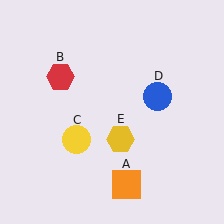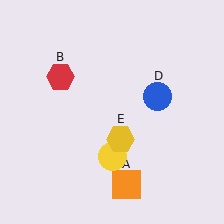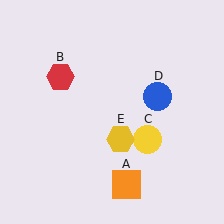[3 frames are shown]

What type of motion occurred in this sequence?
The yellow circle (object C) rotated counterclockwise around the center of the scene.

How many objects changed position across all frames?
1 object changed position: yellow circle (object C).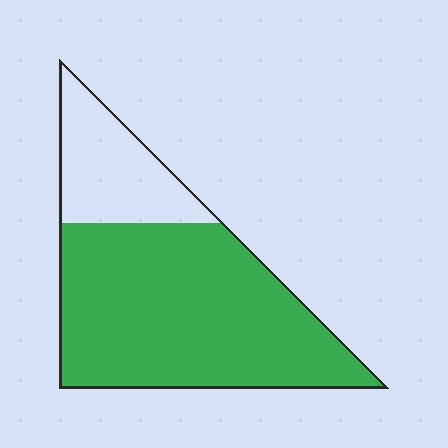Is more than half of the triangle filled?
Yes.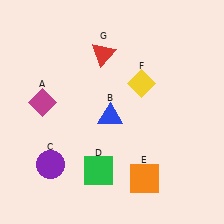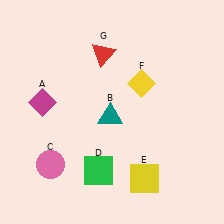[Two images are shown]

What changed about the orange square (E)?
In Image 1, E is orange. In Image 2, it changed to yellow.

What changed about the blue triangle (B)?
In Image 1, B is blue. In Image 2, it changed to teal.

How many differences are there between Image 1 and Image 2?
There are 3 differences between the two images.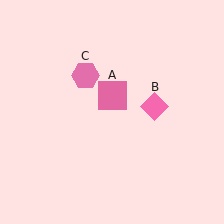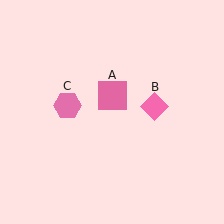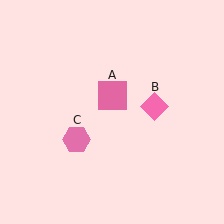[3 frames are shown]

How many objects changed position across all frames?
1 object changed position: pink hexagon (object C).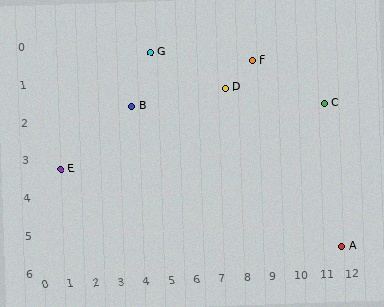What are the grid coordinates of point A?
Point A is at approximately (11.8, 5.6).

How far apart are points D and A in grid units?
Points D and A are about 6.2 grid units apart.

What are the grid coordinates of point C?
Point C is at approximately (11.3, 1.8).